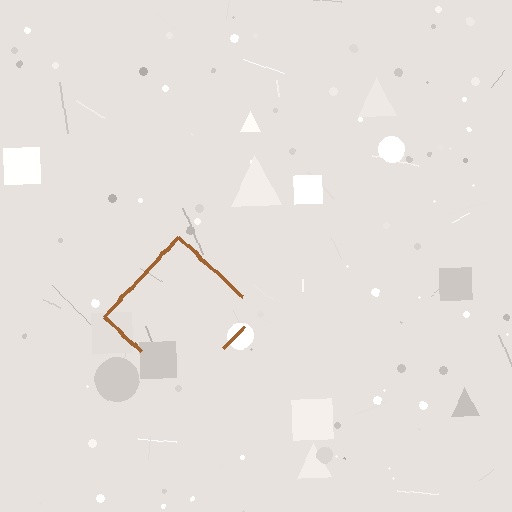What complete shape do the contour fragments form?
The contour fragments form a diamond.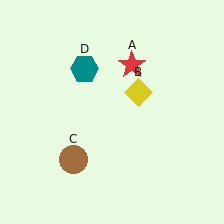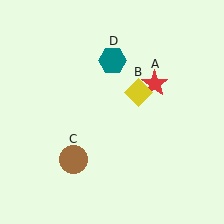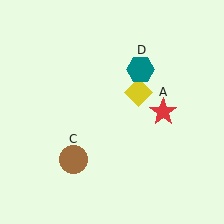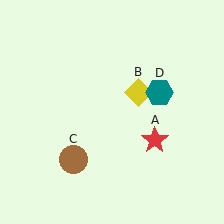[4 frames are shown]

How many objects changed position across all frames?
2 objects changed position: red star (object A), teal hexagon (object D).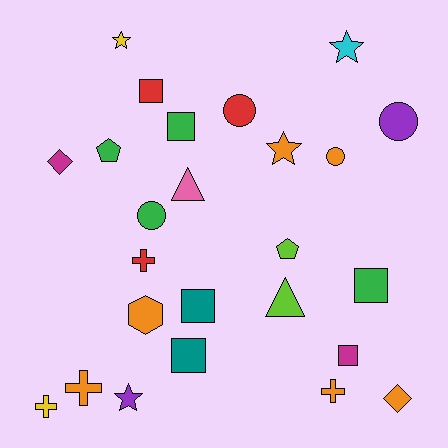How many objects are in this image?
There are 25 objects.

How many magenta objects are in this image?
There are 2 magenta objects.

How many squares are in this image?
There are 6 squares.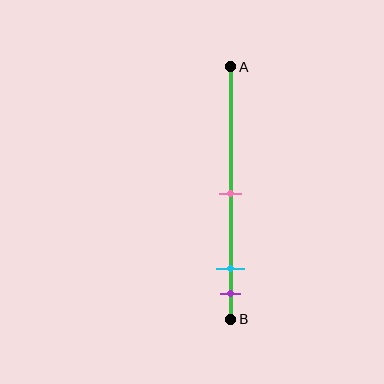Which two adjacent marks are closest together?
The cyan and purple marks are the closest adjacent pair.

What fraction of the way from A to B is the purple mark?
The purple mark is approximately 90% (0.9) of the way from A to B.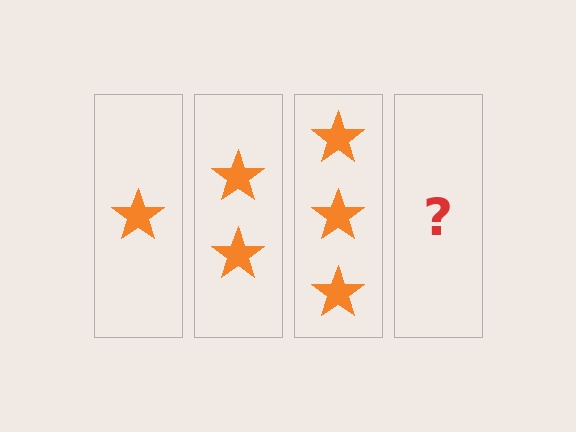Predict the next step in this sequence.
The next step is 4 stars.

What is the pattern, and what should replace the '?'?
The pattern is that each step adds one more star. The '?' should be 4 stars.